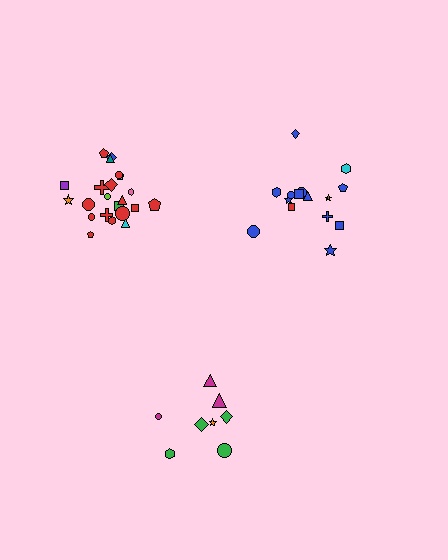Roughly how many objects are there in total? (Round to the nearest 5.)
Roughly 45 objects in total.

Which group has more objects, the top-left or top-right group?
The top-left group.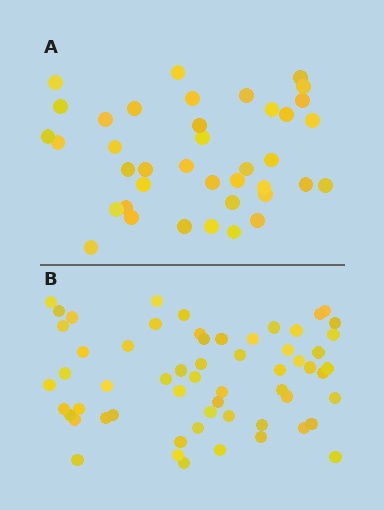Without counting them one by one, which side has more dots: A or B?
Region B (the bottom region) has more dots.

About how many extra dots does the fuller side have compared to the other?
Region B has approximately 20 more dots than region A.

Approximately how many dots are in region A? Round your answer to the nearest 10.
About 40 dots. (The exact count is 39, which rounds to 40.)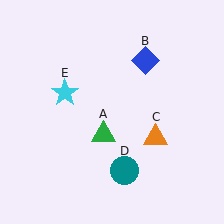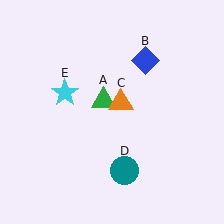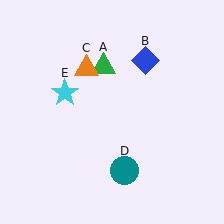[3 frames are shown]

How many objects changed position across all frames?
2 objects changed position: green triangle (object A), orange triangle (object C).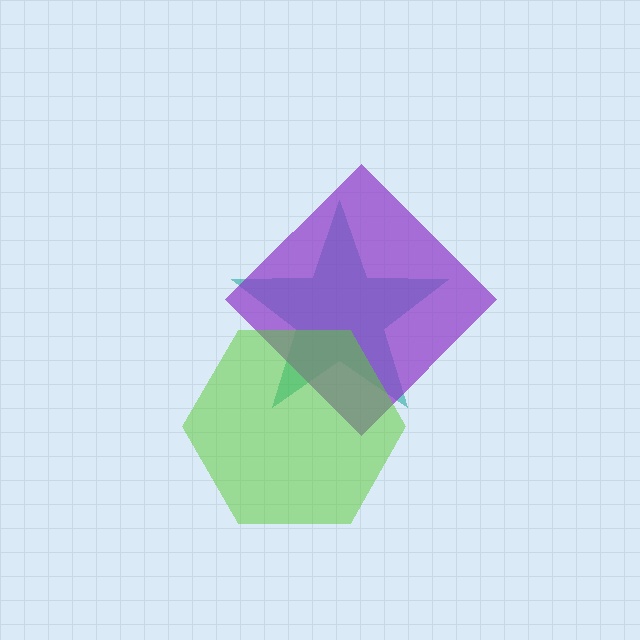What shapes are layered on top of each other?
The layered shapes are: a teal star, a purple diamond, a lime hexagon.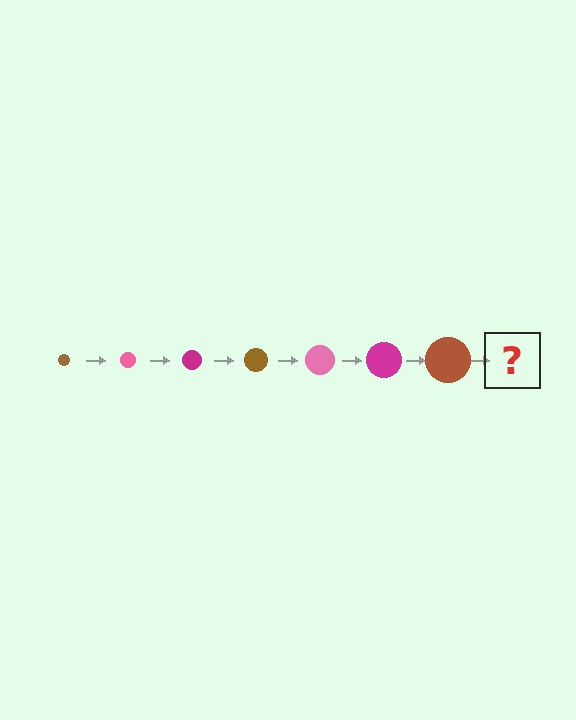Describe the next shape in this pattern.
It should be a pink circle, larger than the previous one.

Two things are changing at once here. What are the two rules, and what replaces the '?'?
The two rules are that the circle grows larger each step and the color cycles through brown, pink, and magenta. The '?' should be a pink circle, larger than the previous one.